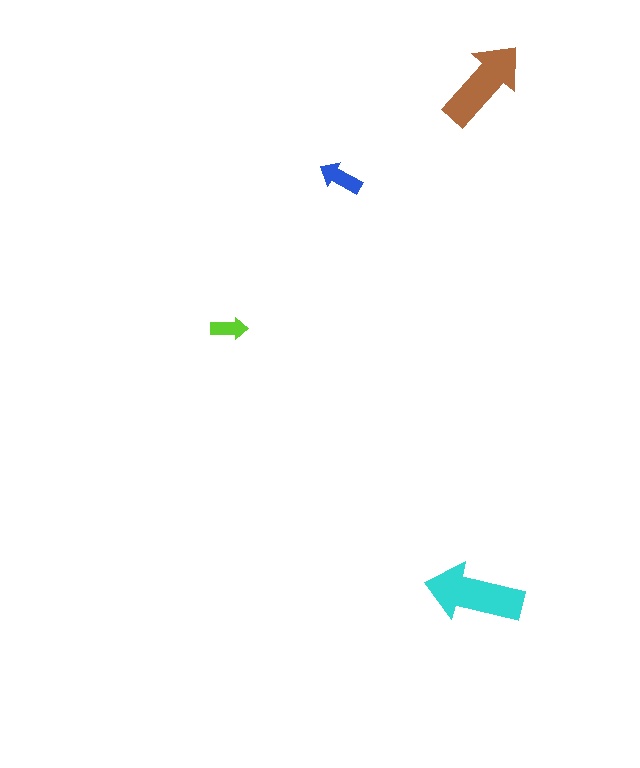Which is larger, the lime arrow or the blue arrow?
The blue one.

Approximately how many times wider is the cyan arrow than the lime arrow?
About 2.5 times wider.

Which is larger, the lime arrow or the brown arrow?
The brown one.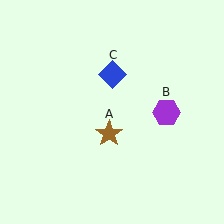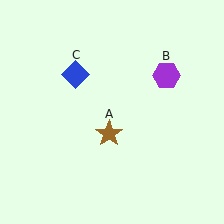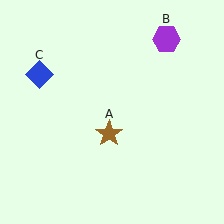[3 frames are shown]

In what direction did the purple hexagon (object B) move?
The purple hexagon (object B) moved up.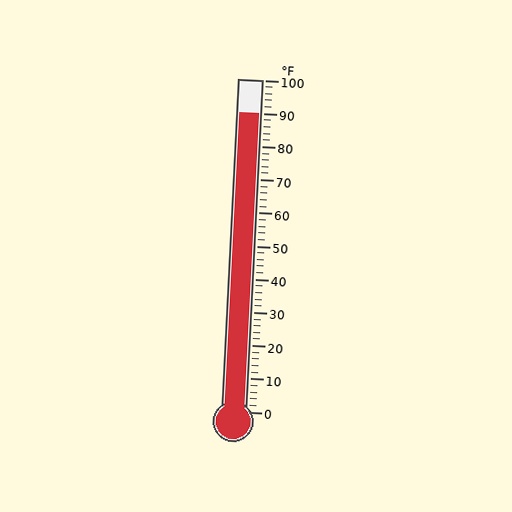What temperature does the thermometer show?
The thermometer shows approximately 90°F.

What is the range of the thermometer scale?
The thermometer scale ranges from 0°F to 100°F.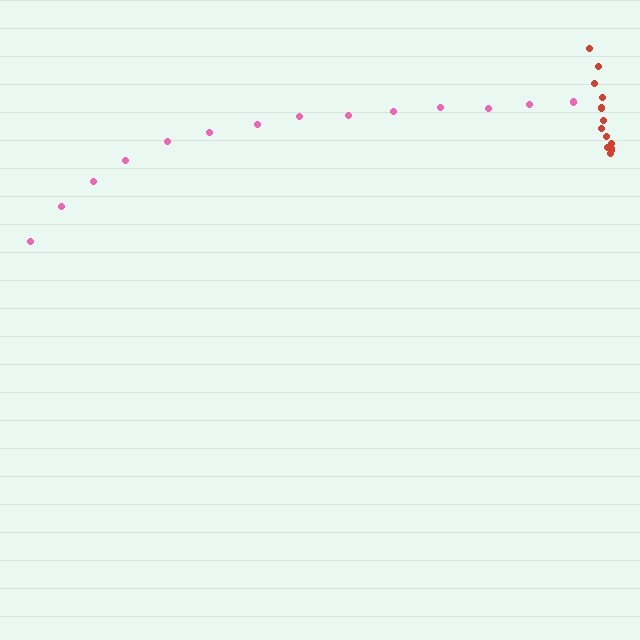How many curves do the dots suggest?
There are 2 distinct paths.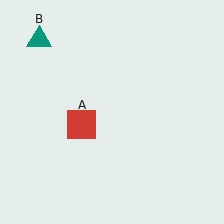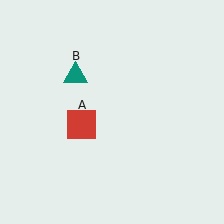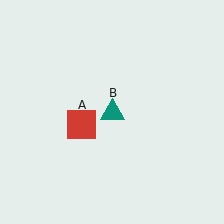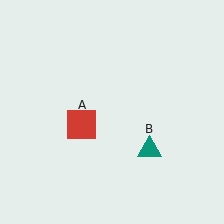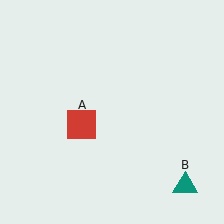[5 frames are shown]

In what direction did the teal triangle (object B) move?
The teal triangle (object B) moved down and to the right.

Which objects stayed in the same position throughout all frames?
Red square (object A) remained stationary.